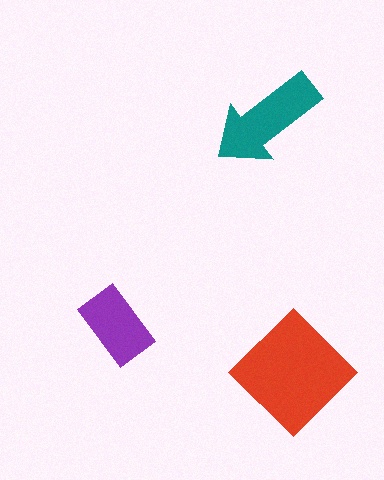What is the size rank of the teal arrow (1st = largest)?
2nd.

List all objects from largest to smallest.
The red diamond, the teal arrow, the purple rectangle.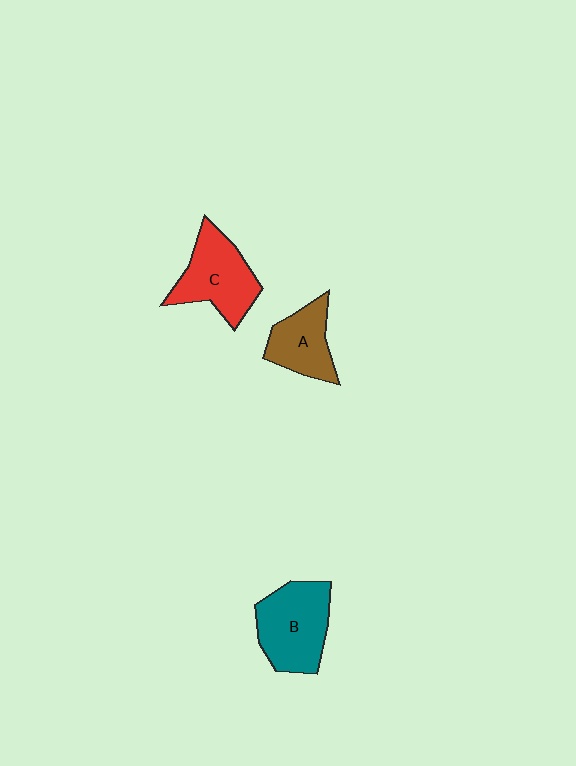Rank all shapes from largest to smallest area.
From largest to smallest: B (teal), C (red), A (brown).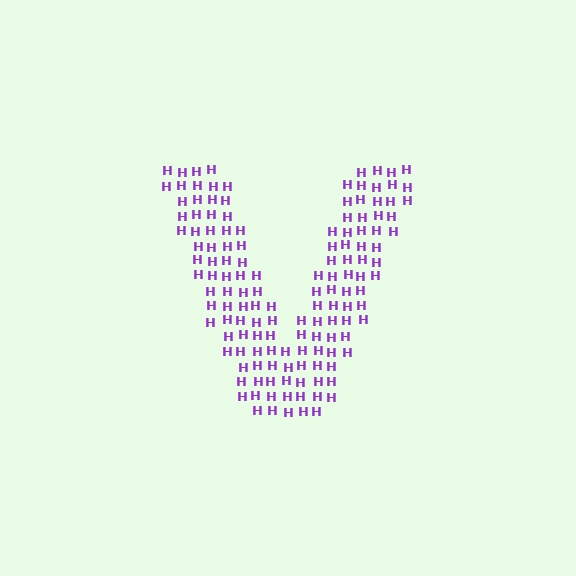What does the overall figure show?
The overall figure shows the letter V.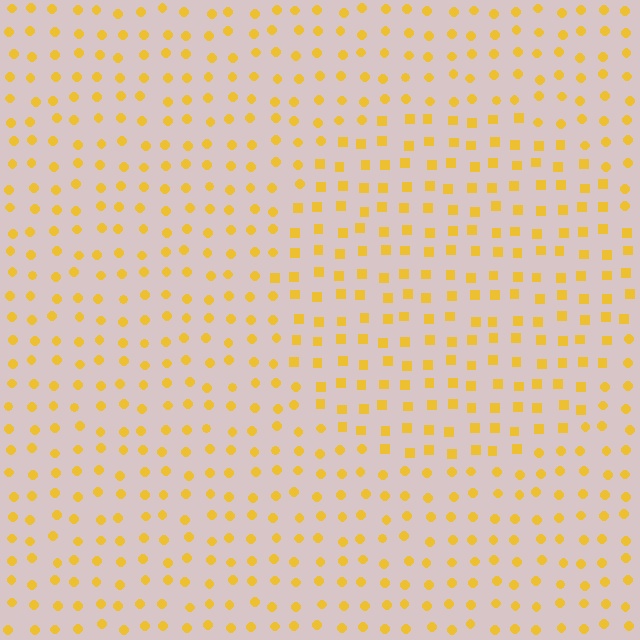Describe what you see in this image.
The image is filled with small yellow elements arranged in a uniform grid. A circle-shaped region contains squares, while the surrounding area contains circles. The boundary is defined purely by the change in element shape.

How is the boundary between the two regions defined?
The boundary is defined by a change in element shape: squares inside vs. circles outside. All elements share the same color and spacing.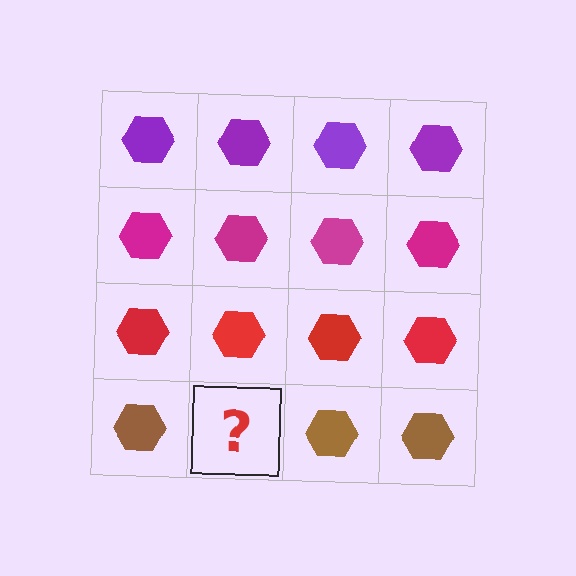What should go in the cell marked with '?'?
The missing cell should contain a brown hexagon.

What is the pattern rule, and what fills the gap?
The rule is that each row has a consistent color. The gap should be filled with a brown hexagon.